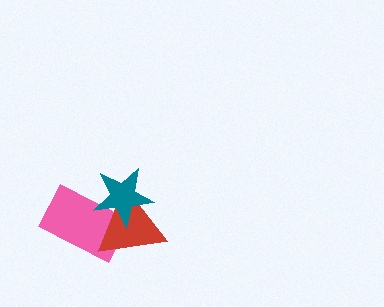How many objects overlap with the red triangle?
2 objects overlap with the red triangle.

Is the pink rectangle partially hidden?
Yes, it is partially covered by another shape.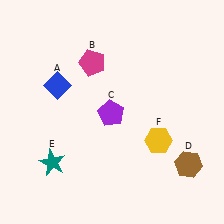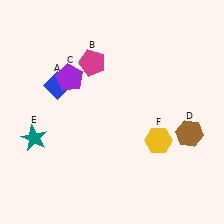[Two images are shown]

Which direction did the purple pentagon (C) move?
The purple pentagon (C) moved left.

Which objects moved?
The objects that moved are: the purple pentagon (C), the brown hexagon (D), the teal star (E).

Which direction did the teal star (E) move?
The teal star (E) moved up.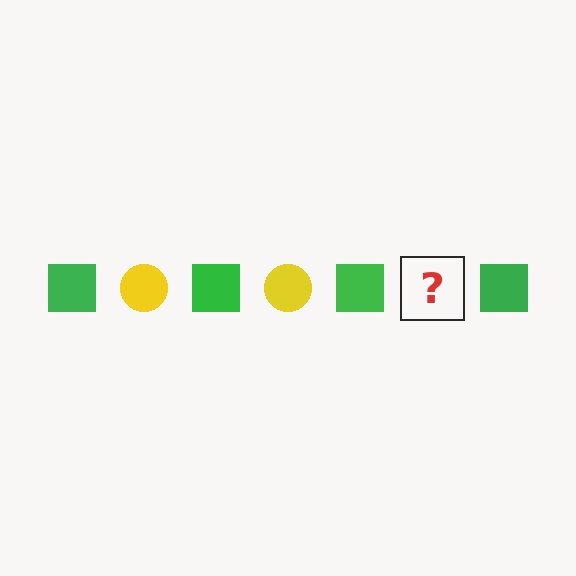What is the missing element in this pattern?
The missing element is a yellow circle.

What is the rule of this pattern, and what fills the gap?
The rule is that the pattern alternates between green square and yellow circle. The gap should be filled with a yellow circle.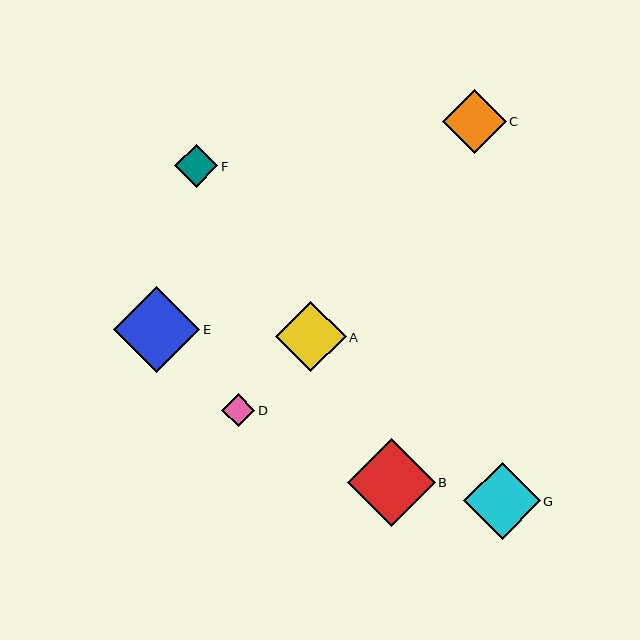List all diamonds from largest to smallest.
From largest to smallest: B, E, G, A, C, F, D.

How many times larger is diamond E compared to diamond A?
Diamond E is approximately 1.2 times the size of diamond A.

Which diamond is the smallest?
Diamond D is the smallest with a size of approximately 33 pixels.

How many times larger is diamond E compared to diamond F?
Diamond E is approximately 2.0 times the size of diamond F.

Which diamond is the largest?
Diamond B is the largest with a size of approximately 88 pixels.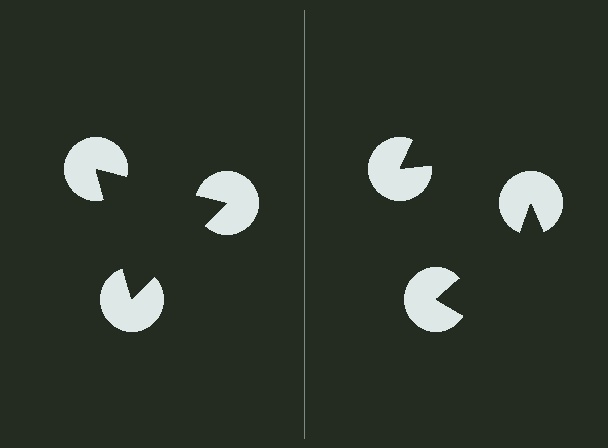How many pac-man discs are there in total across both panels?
6 — 3 on each side.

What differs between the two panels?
The pac-man discs are positioned identically on both sides; only the wedge orientations differ. On the left they align to a triangle; on the right they are misaligned.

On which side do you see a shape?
An illusory triangle appears on the left side. On the right side the wedge cuts are rotated, so no coherent shape forms.